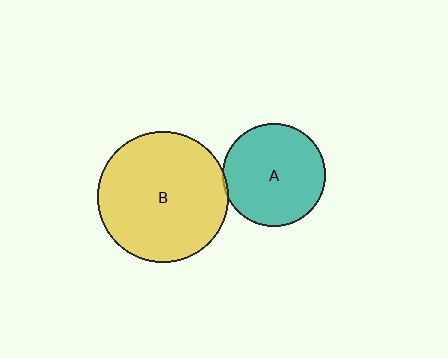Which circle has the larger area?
Circle B (yellow).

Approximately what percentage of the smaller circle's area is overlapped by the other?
Approximately 5%.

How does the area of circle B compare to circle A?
Approximately 1.6 times.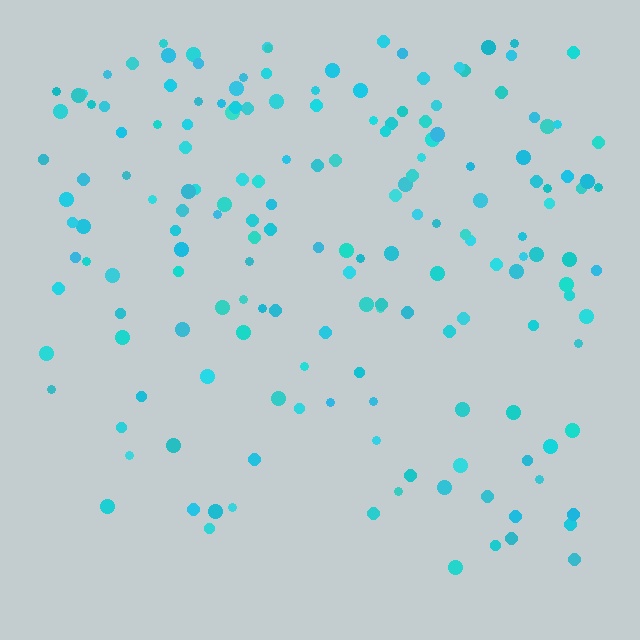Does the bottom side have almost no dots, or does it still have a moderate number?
Still a moderate number, just noticeably fewer than the top.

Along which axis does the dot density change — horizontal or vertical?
Vertical.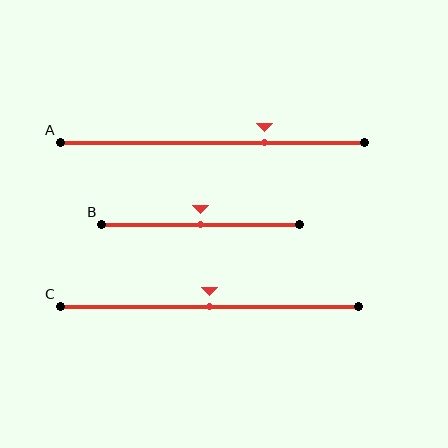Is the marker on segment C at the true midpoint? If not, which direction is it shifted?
Yes, the marker on segment C is at the true midpoint.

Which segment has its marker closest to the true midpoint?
Segment B has its marker closest to the true midpoint.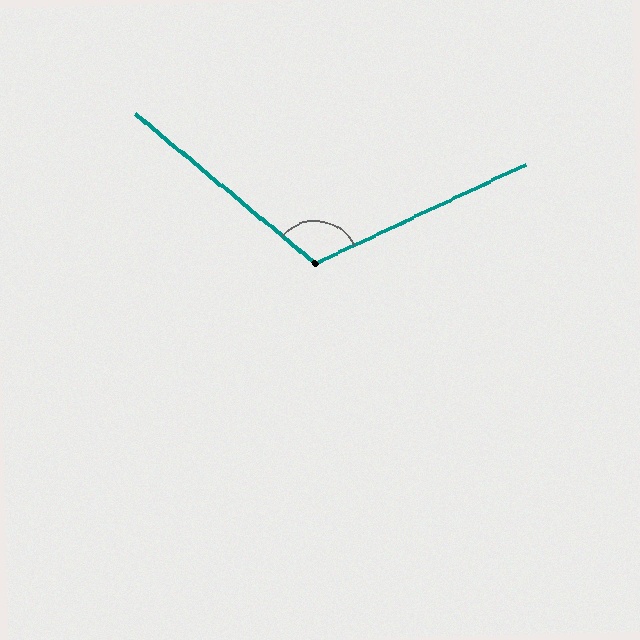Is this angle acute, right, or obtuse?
It is obtuse.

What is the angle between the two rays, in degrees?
Approximately 115 degrees.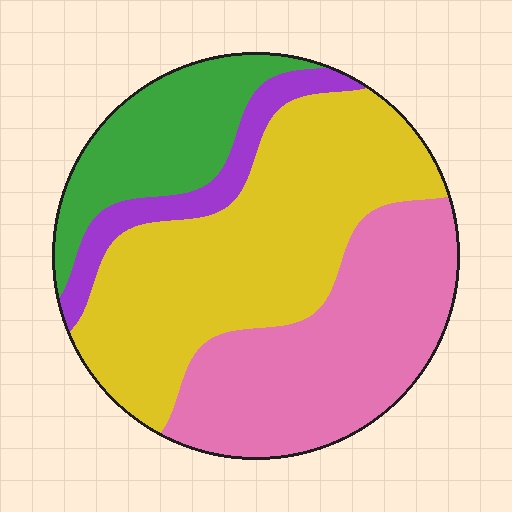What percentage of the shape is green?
Green covers about 15% of the shape.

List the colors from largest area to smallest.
From largest to smallest: yellow, pink, green, purple.